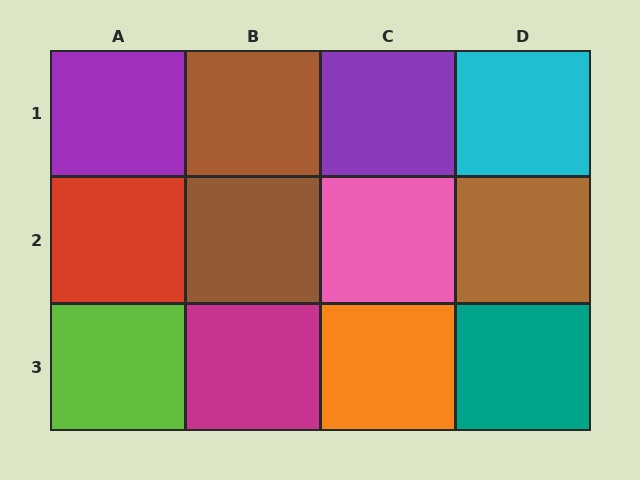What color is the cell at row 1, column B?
Brown.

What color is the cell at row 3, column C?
Orange.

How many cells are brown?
3 cells are brown.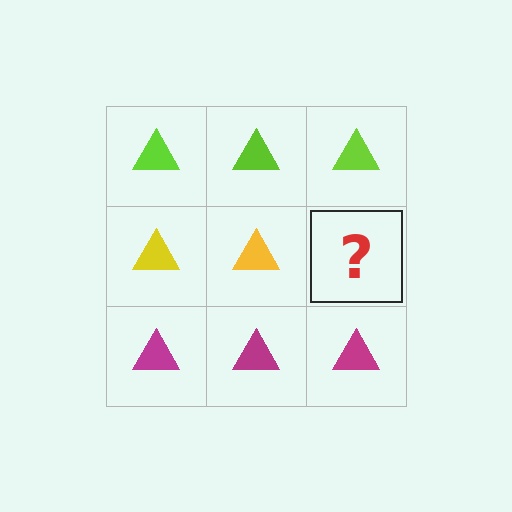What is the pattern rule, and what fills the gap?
The rule is that each row has a consistent color. The gap should be filled with a yellow triangle.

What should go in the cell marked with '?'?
The missing cell should contain a yellow triangle.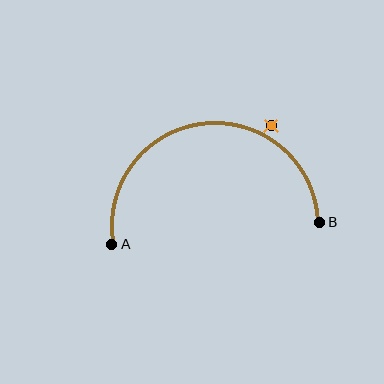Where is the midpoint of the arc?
The arc midpoint is the point on the curve farthest from the straight line joining A and B. It sits above that line.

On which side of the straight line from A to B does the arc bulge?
The arc bulges above the straight line connecting A and B.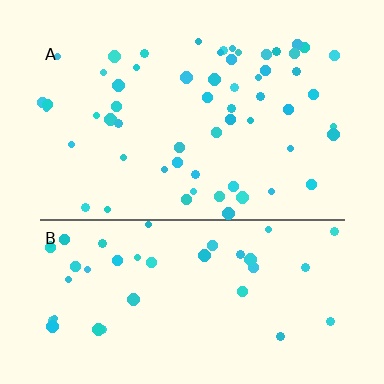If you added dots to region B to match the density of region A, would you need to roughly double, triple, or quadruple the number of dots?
Approximately double.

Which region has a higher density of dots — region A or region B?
A (the top).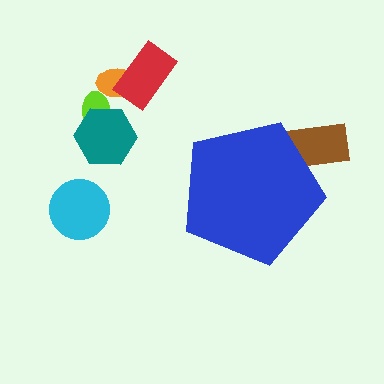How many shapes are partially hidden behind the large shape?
1 shape is partially hidden.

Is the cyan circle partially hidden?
No, the cyan circle is fully visible.